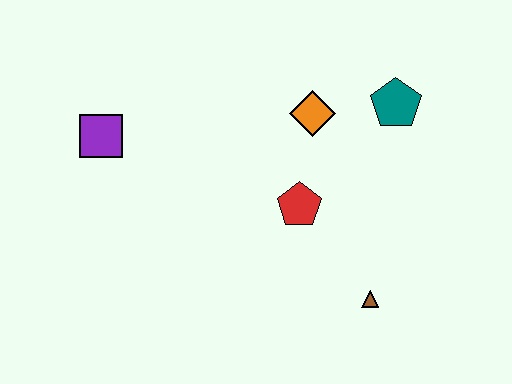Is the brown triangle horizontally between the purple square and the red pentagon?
No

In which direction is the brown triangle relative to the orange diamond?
The brown triangle is below the orange diamond.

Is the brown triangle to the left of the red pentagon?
No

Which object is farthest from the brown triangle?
The purple square is farthest from the brown triangle.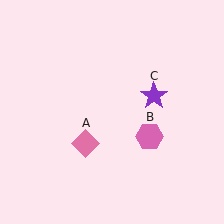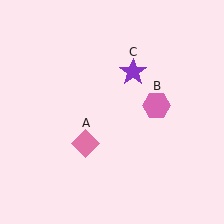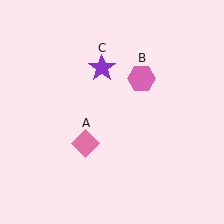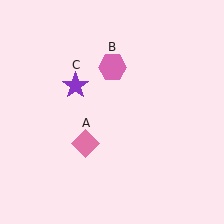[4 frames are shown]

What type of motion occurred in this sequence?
The pink hexagon (object B), purple star (object C) rotated counterclockwise around the center of the scene.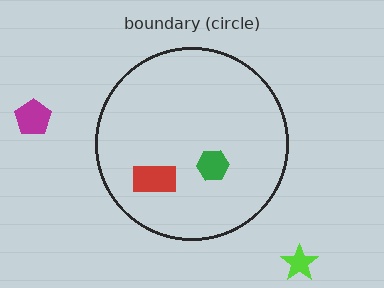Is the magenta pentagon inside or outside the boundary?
Outside.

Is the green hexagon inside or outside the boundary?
Inside.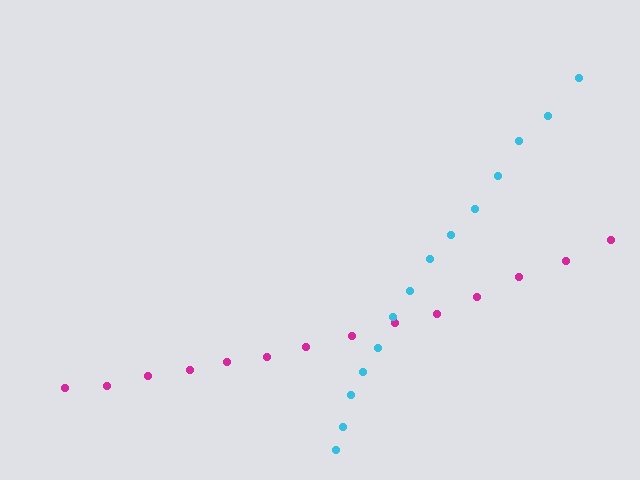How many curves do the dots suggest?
There are 2 distinct paths.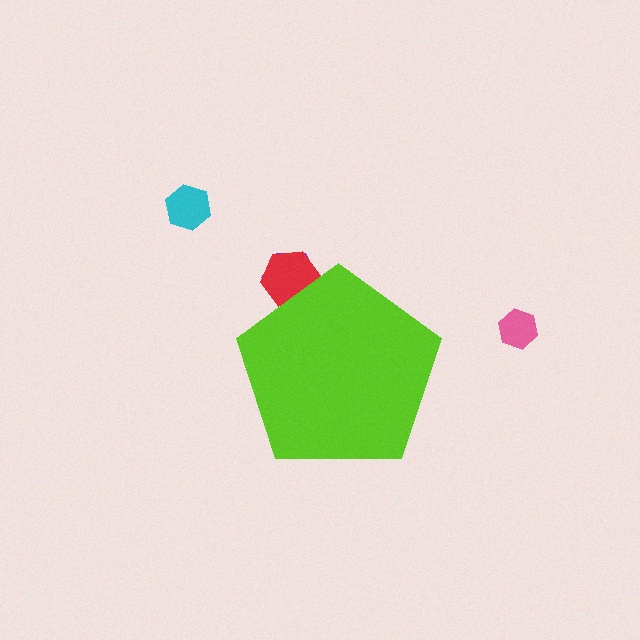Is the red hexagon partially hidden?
Yes, the red hexagon is partially hidden behind the lime pentagon.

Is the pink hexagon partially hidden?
No, the pink hexagon is fully visible.